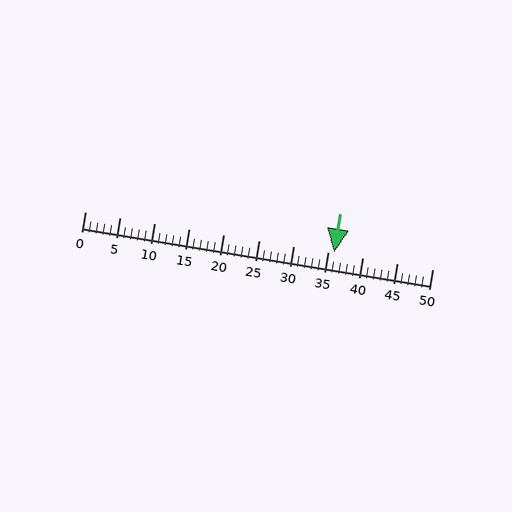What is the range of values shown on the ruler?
The ruler shows values from 0 to 50.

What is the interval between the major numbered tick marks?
The major tick marks are spaced 5 units apart.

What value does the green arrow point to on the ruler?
The green arrow points to approximately 36.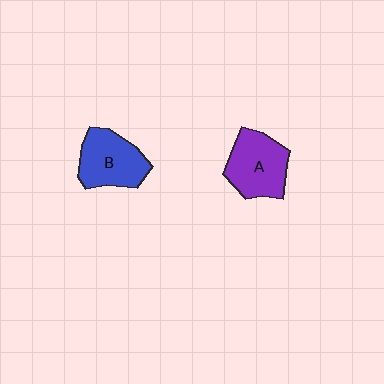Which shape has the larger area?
Shape A (purple).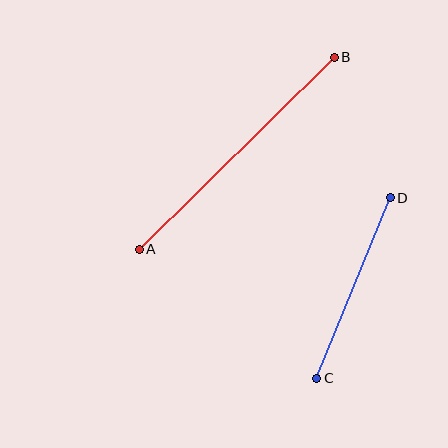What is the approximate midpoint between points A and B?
The midpoint is at approximately (237, 153) pixels.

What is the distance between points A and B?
The distance is approximately 274 pixels.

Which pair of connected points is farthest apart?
Points A and B are farthest apart.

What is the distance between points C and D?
The distance is approximately 195 pixels.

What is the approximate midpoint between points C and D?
The midpoint is at approximately (353, 288) pixels.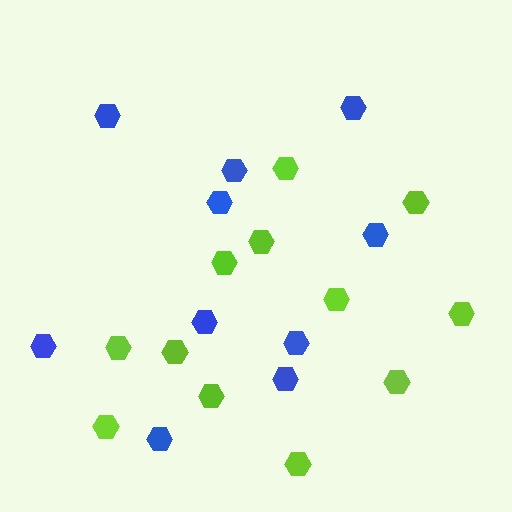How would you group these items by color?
There are 2 groups: one group of lime hexagons (12) and one group of blue hexagons (10).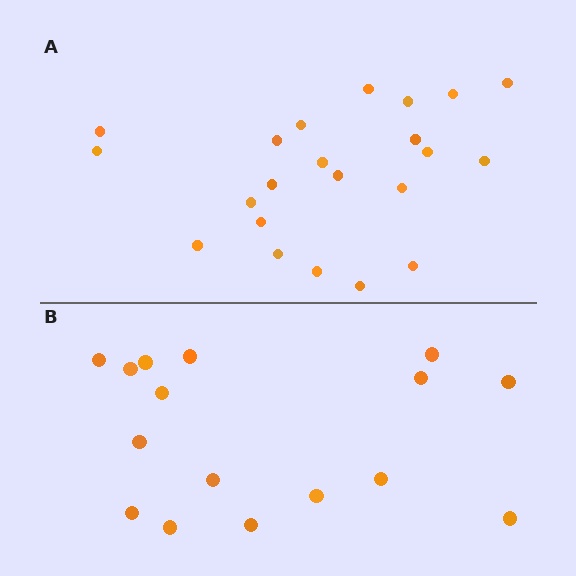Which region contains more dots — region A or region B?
Region A (the top region) has more dots.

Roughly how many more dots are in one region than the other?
Region A has about 6 more dots than region B.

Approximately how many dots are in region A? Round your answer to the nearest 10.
About 20 dots. (The exact count is 22, which rounds to 20.)